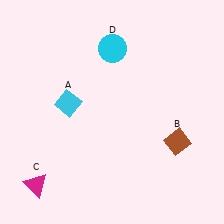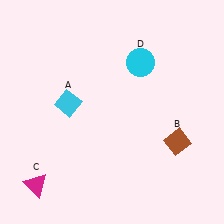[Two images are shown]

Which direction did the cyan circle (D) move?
The cyan circle (D) moved right.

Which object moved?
The cyan circle (D) moved right.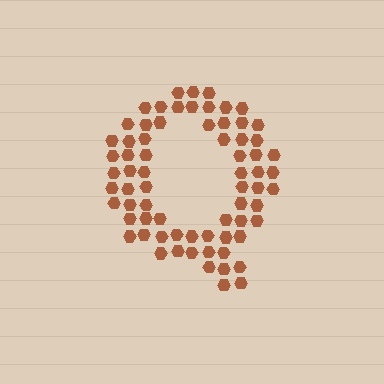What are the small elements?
The small elements are hexagons.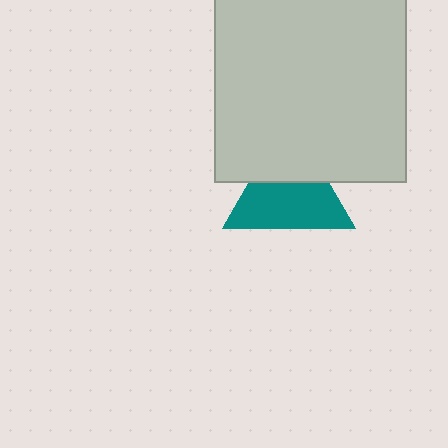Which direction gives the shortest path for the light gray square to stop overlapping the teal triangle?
Moving up gives the shortest separation.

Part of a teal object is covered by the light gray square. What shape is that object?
It is a triangle.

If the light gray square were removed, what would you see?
You would see the complete teal triangle.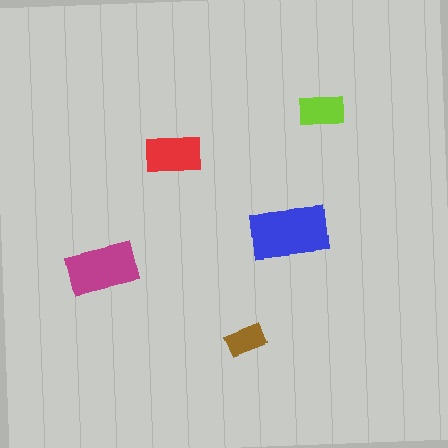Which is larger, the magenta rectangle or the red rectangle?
The magenta one.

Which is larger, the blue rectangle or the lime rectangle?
The blue one.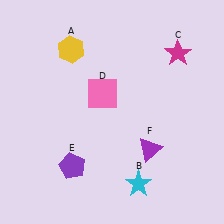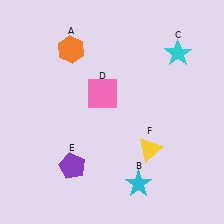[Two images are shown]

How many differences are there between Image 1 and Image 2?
There are 3 differences between the two images.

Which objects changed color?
A changed from yellow to orange. C changed from magenta to cyan. F changed from purple to yellow.